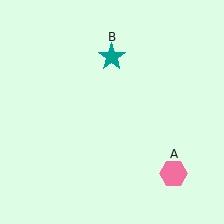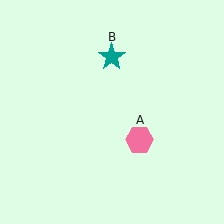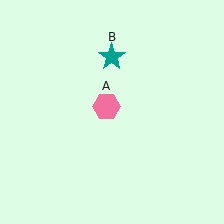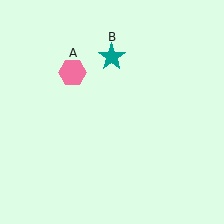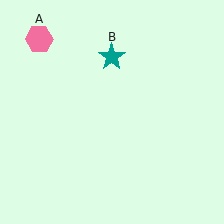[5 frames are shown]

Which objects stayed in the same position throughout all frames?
Teal star (object B) remained stationary.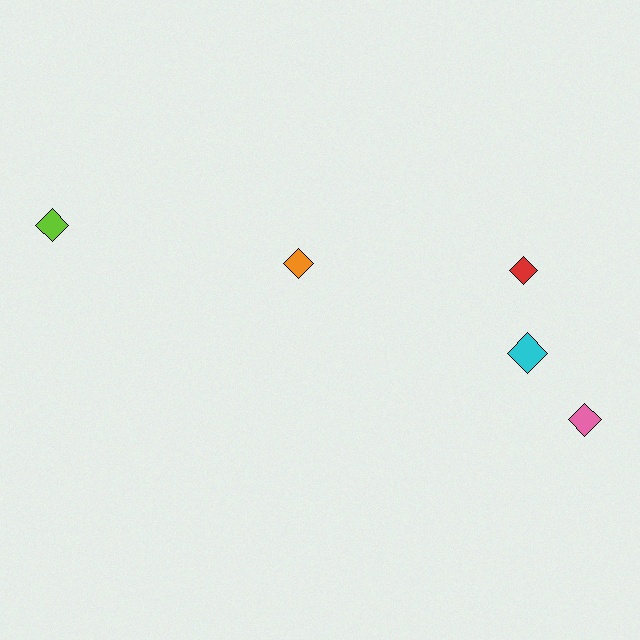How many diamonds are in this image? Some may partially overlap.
There are 5 diamonds.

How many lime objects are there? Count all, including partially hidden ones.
There is 1 lime object.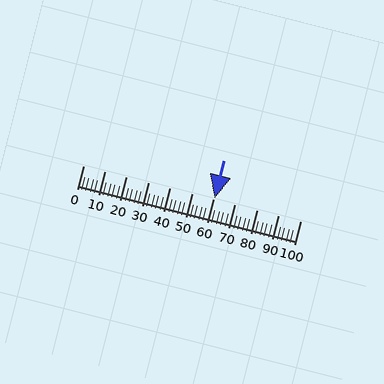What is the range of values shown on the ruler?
The ruler shows values from 0 to 100.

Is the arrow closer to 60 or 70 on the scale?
The arrow is closer to 60.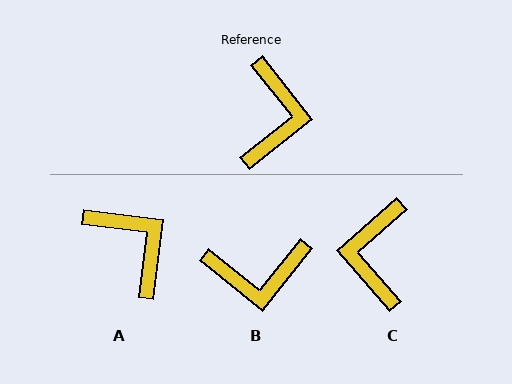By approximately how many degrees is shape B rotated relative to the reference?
Approximately 77 degrees clockwise.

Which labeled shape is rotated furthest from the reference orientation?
C, about 177 degrees away.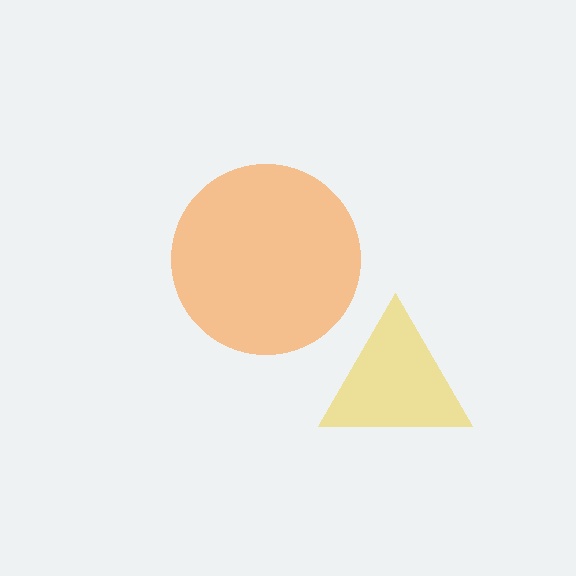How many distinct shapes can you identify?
There are 2 distinct shapes: an orange circle, a yellow triangle.